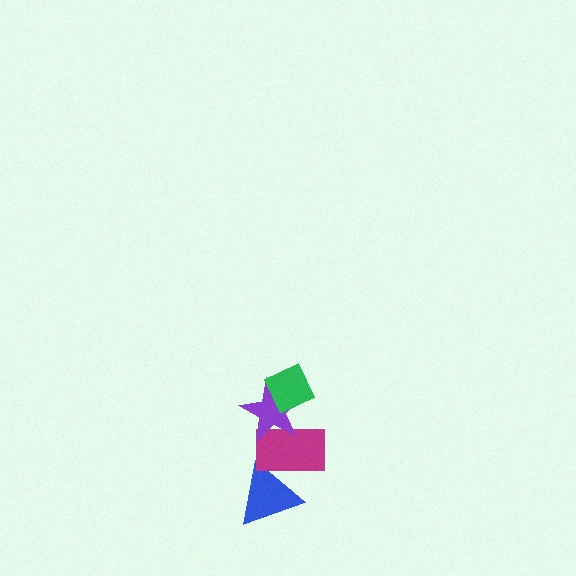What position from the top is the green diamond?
The green diamond is 1st from the top.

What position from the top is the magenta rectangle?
The magenta rectangle is 3rd from the top.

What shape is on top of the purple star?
The green diamond is on top of the purple star.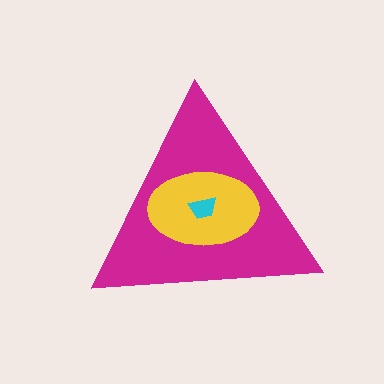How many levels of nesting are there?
3.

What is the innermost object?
The cyan trapezoid.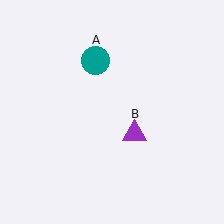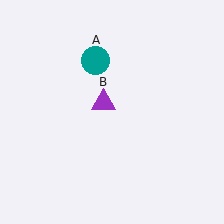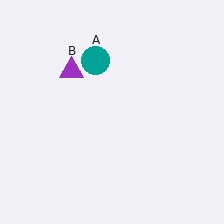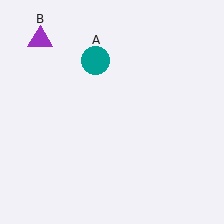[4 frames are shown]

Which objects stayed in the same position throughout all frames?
Teal circle (object A) remained stationary.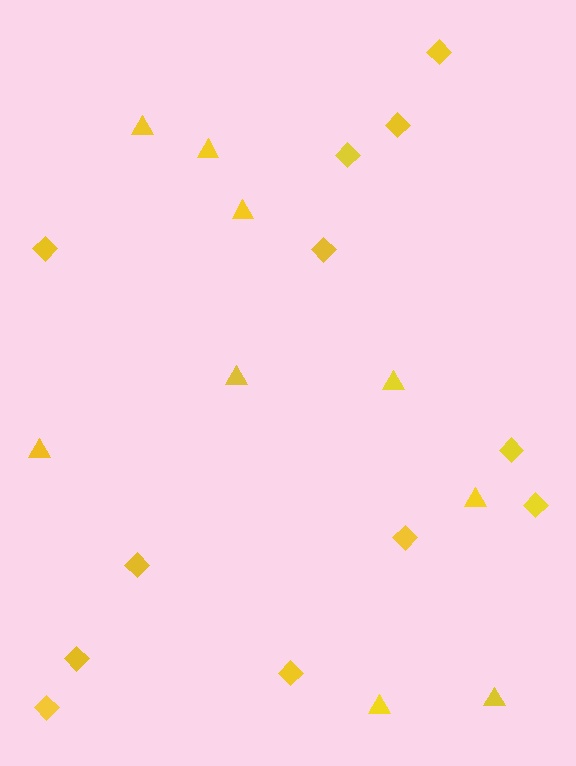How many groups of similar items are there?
There are 2 groups: one group of diamonds (12) and one group of triangles (9).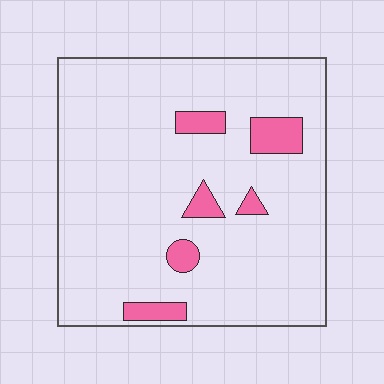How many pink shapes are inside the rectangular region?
6.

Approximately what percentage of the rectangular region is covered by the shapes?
Approximately 10%.